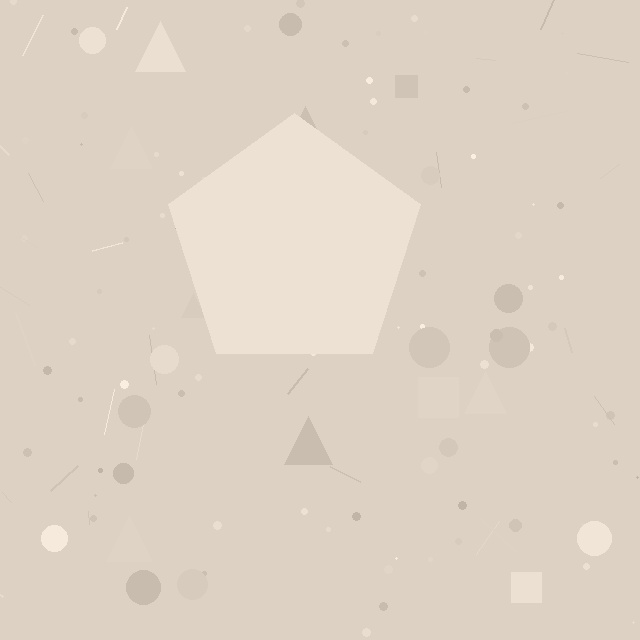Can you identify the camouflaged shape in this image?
The camouflaged shape is a pentagon.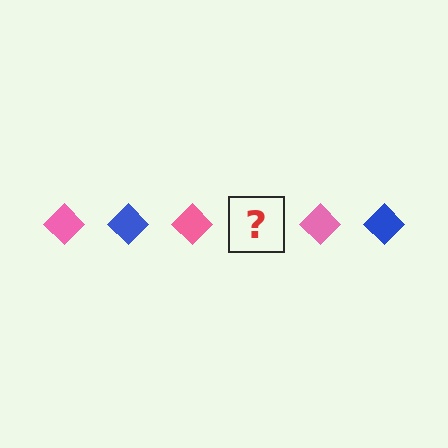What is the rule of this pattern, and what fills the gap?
The rule is that the pattern cycles through pink, blue diamonds. The gap should be filled with a blue diamond.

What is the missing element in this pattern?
The missing element is a blue diamond.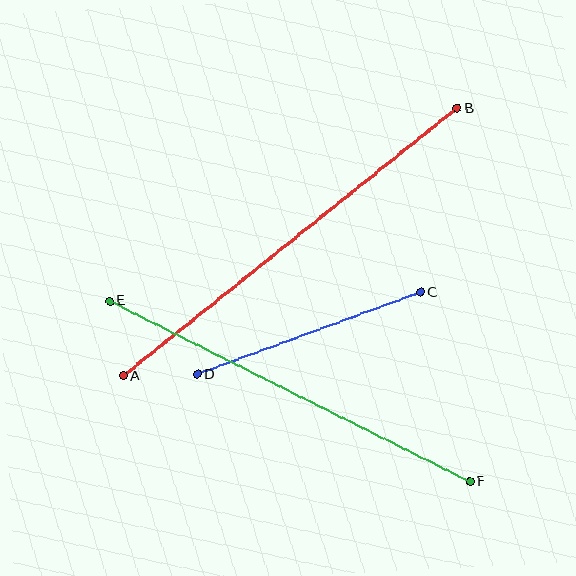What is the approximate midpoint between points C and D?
The midpoint is at approximately (309, 333) pixels.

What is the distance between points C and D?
The distance is approximately 238 pixels.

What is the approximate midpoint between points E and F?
The midpoint is at approximately (290, 391) pixels.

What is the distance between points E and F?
The distance is approximately 403 pixels.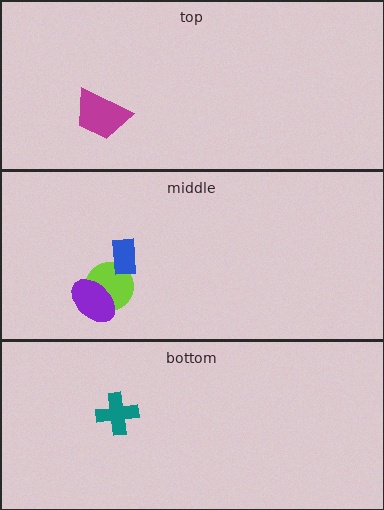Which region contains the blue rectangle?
The middle region.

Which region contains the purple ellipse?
The middle region.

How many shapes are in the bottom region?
1.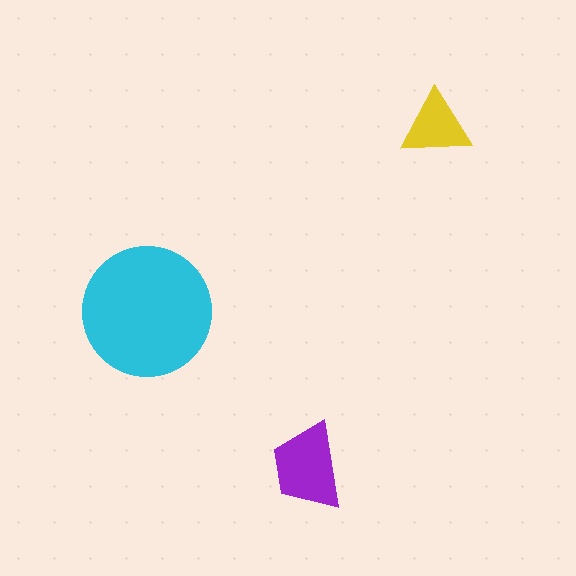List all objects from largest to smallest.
The cyan circle, the purple trapezoid, the yellow triangle.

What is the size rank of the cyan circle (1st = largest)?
1st.